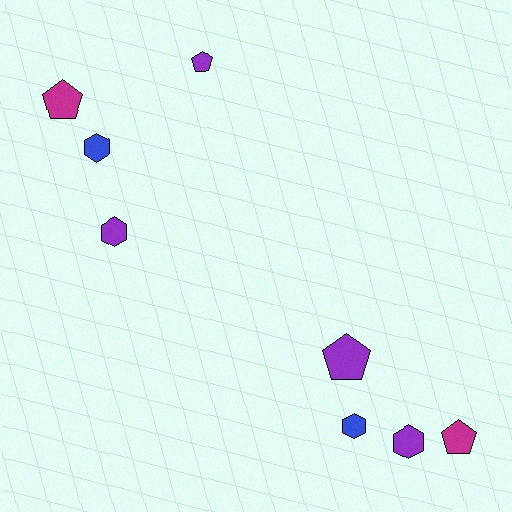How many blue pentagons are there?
There are no blue pentagons.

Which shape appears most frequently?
Pentagon, with 4 objects.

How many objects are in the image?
There are 8 objects.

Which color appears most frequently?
Purple, with 4 objects.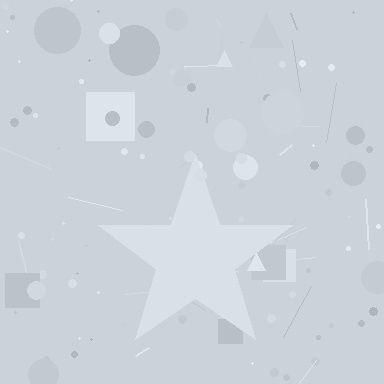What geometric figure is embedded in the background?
A star is embedded in the background.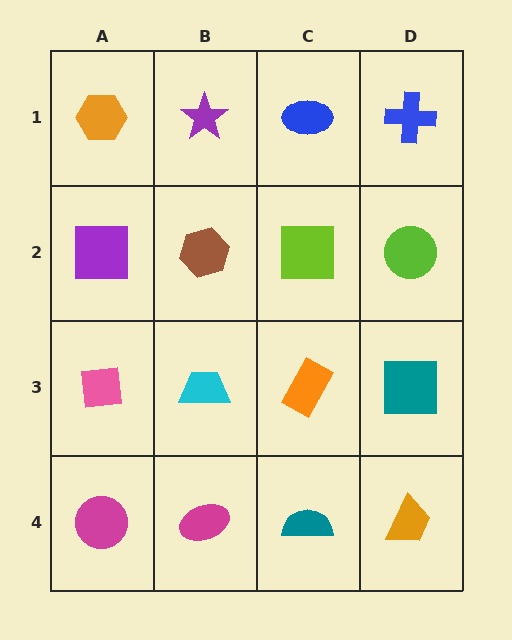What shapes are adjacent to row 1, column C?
A lime square (row 2, column C), a purple star (row 1, column B), a blue cross (row 1, column D).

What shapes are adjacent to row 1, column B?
A brown hexagon (row 2, column B), an orange hexagon (row 1, column A), a blue ellipse (row 1, column C).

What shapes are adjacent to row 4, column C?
An orange rectangle (row 3, column C), a magenta ellipse (row 4, column B), an orange trapezoid (row 4, column D).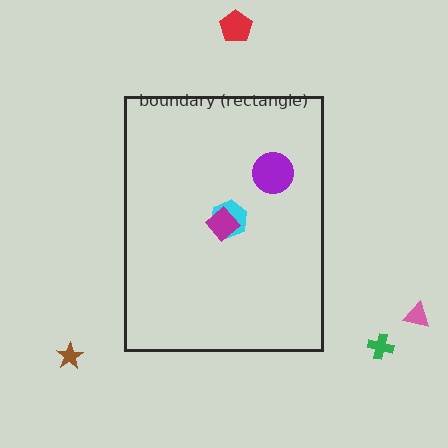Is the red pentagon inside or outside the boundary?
Outside.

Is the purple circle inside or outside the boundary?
Inside.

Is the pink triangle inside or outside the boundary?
Outside.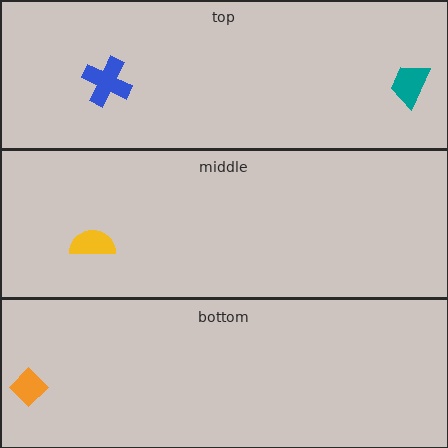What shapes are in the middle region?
The yellow semicircle.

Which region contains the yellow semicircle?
The middle region.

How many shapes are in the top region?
2.